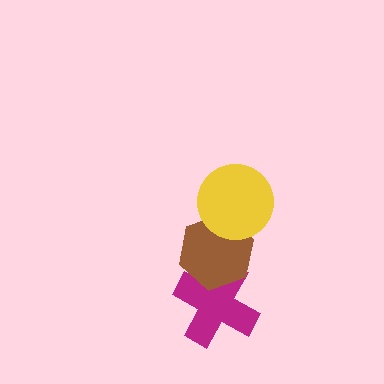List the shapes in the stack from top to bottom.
From top to bottom: the yellow circle, the brown hexagon, the magenta cross.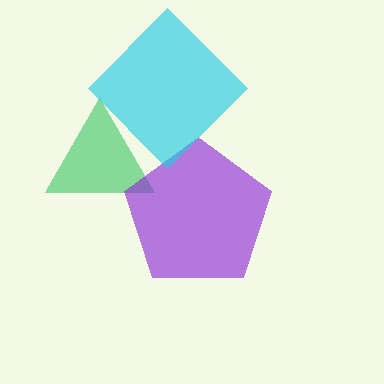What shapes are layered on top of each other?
The layered shapes are: a green triangle, a purple pentagon, a cyan diamond.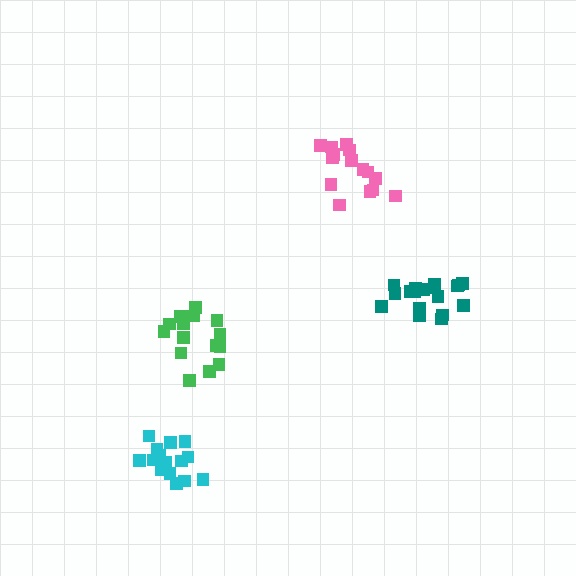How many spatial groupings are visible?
There are 4 spatial groupings.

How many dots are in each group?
Group 1: 15 dots, Group 2: 18 dots, Group 3: 15 dots, Group 4: 15 dots (63 total).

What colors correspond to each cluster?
The clusters are colored: green, teal, cyan, pink.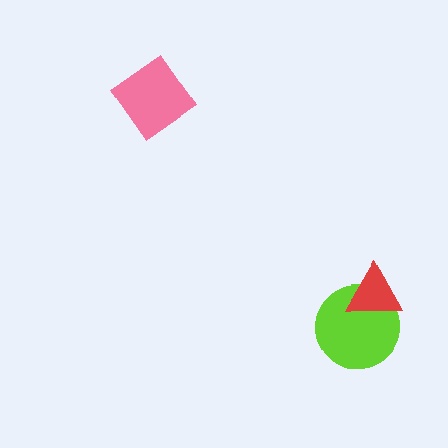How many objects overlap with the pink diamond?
0 objects overlap with the pink diamond.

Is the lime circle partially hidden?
Yes, it is partially covered by another shape.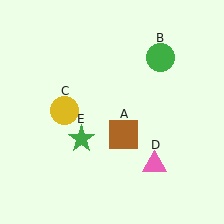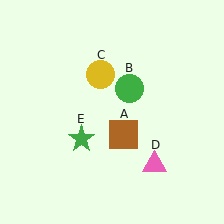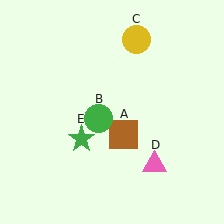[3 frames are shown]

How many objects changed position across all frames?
2 objects changed position: green circle (object B), yellow circle (object C).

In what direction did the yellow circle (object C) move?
The yellow circle (object C) moved up and to the right.